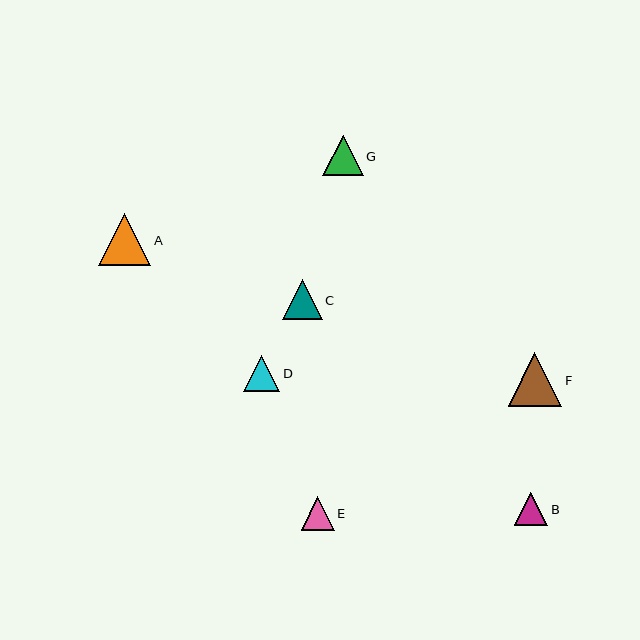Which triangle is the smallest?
Triangle E is the smallest with a size of approximately 33 pixels.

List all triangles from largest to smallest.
From largest to smallest: F, A, G, C, D, B, E.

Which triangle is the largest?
Triangle F is the largest with a size of approximately 53 pixels.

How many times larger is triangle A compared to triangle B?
Triangle A is approximately 1.6 times the size of triangle B.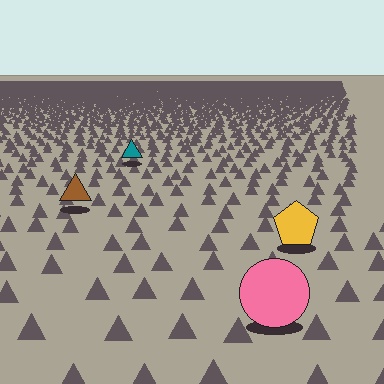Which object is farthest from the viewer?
The teal triangle is farthest from the viewer. It appears smaller and the ground texture around it is denser.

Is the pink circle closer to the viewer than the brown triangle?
Yes. The pink circle is closer — you can tell from the texture gradient: the ground texture is coarser near it.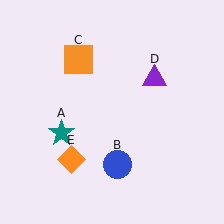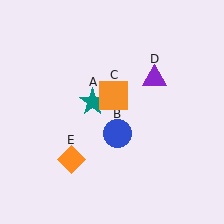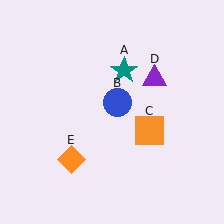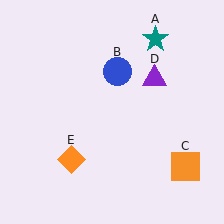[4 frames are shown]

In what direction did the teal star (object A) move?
The teal star (object A) moved up and to the right.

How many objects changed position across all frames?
3 objects changed position: teal star (object A), blue circle (object B), orange square (object C).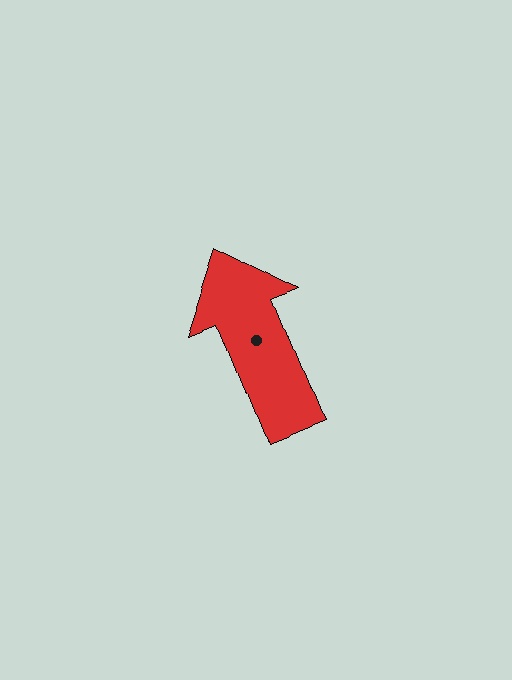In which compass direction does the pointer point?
North.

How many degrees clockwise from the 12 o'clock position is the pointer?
Approximately 338 degrees.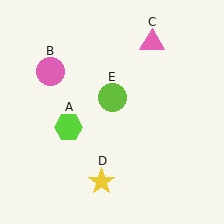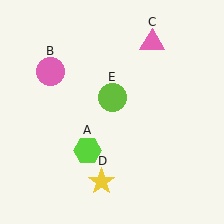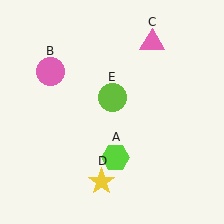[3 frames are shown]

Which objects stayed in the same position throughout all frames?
Pink circle (object B) and pink triangle (object C) and yellow star (object D) and lime circle (object E) remained stationary.